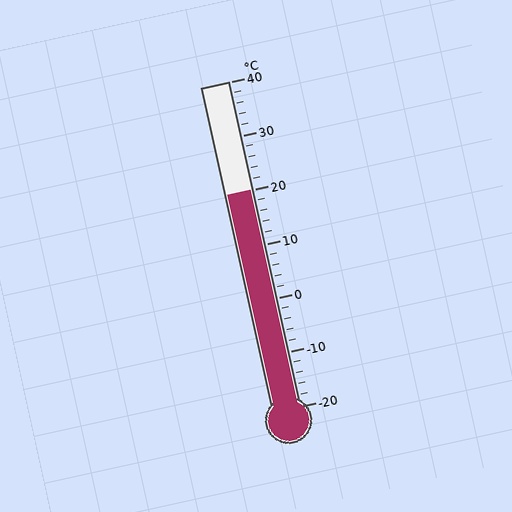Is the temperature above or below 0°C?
The temperature is above 0°C.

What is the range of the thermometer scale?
The thermometer scale ranges from -20°C to 40°C.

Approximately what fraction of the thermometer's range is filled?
The thermometer is filled to approximately 65% of its range.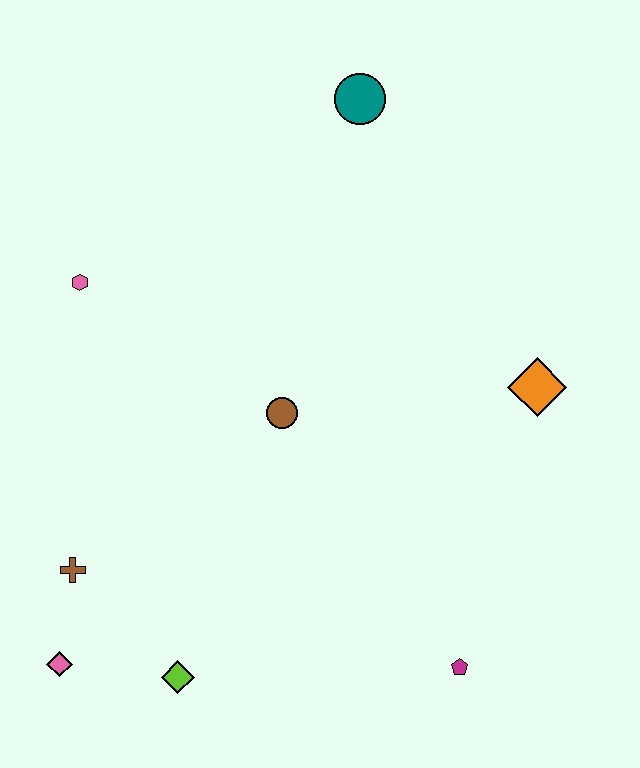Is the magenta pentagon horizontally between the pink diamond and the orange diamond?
Yes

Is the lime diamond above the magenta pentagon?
No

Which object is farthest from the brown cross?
The teal circle is farthest from the brown cross.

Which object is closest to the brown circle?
The pink hexagon is closest to the brown circle.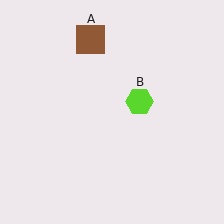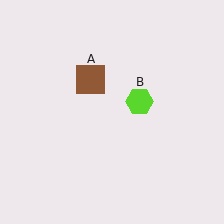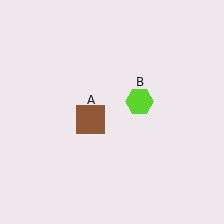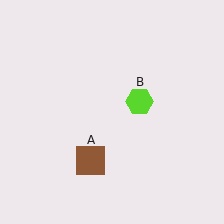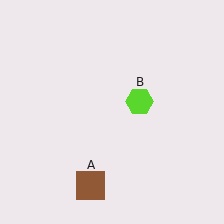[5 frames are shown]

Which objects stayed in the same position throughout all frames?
Lime hexagon (object B) remained stationary.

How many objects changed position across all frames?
1 object changed position: brown square (object A).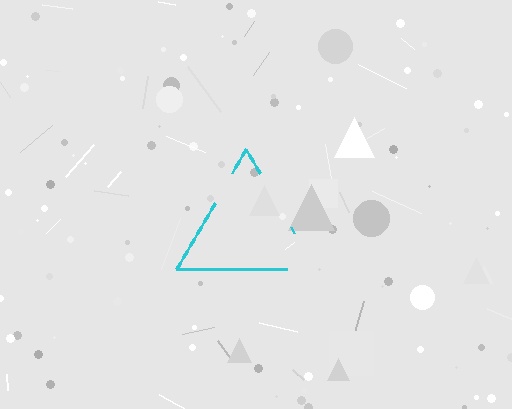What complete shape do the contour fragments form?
The contour fragments form a triangle.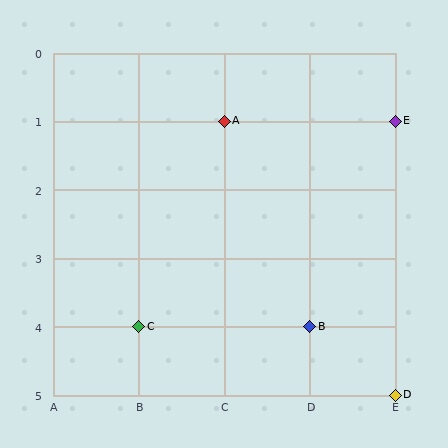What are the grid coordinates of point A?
Point A is at grid coordinates (C, 1).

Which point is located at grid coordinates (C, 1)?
Point A is at (C, 1).